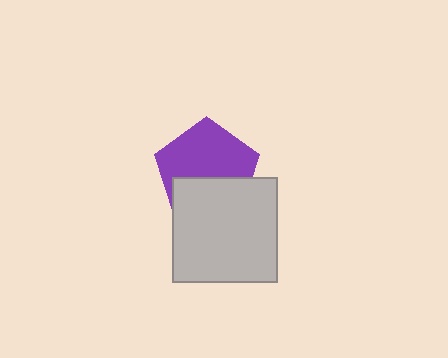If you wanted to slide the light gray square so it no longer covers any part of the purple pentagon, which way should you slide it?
Slide it down — that is the most direct way to separate the two shapes.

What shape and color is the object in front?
The object in front is a light gray square.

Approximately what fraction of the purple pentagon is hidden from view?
Roughly 40% of the purple pentagon is hidden behind the light gray square.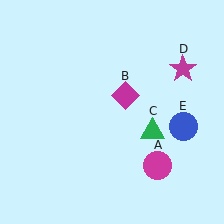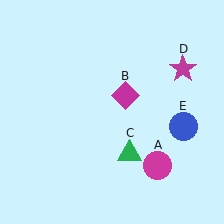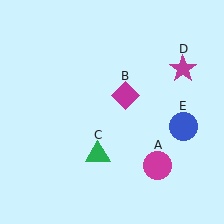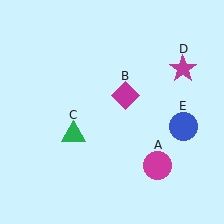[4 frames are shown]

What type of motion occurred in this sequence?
The green triangle (object C) rotated clockwise around the center of the scene.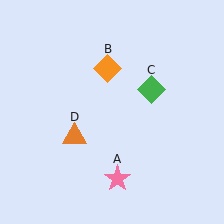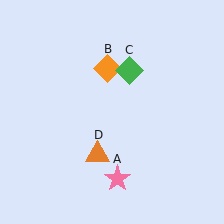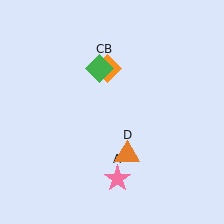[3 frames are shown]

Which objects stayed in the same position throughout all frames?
Pink star (object A) and orange diamond (object B) remained stationary.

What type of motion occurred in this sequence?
The green diamond (object C), orange triangle (object D) rotated counterclockwise around the center of the scene.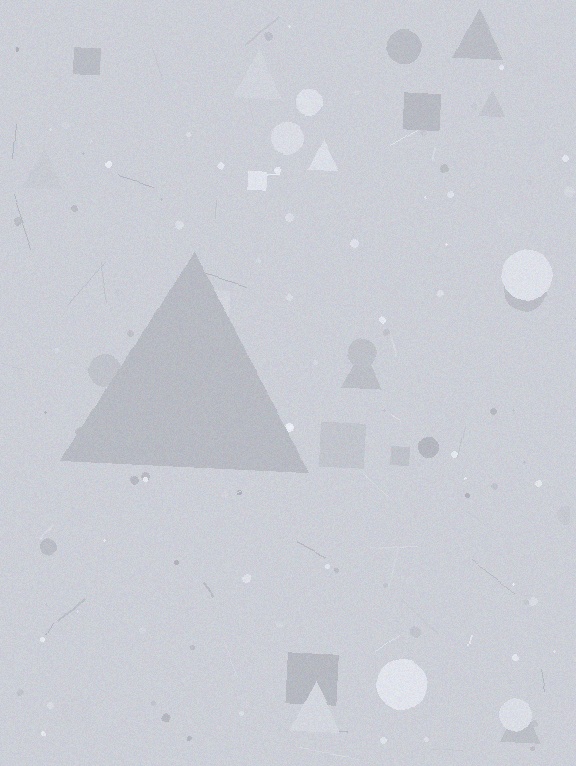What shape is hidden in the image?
A triangle is hidden in the image.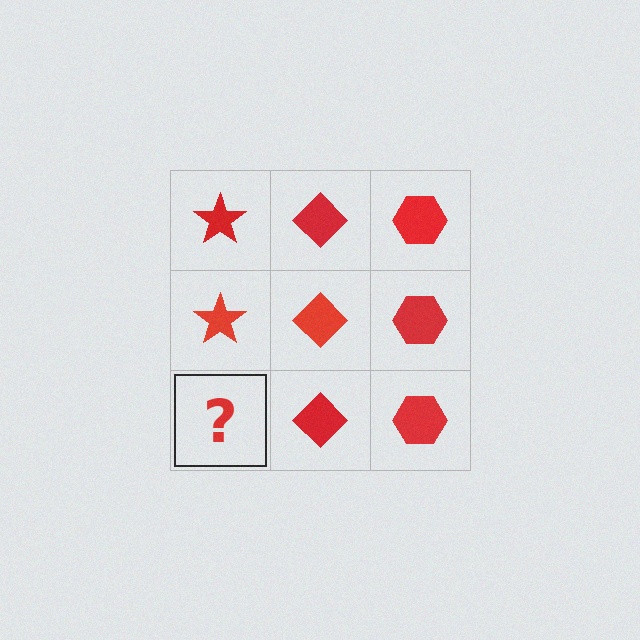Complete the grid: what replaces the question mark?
The question mark should be replaced with a red star.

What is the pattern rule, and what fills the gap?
The rule is that each column has a consistent shape. The gap should be filled with a red star.